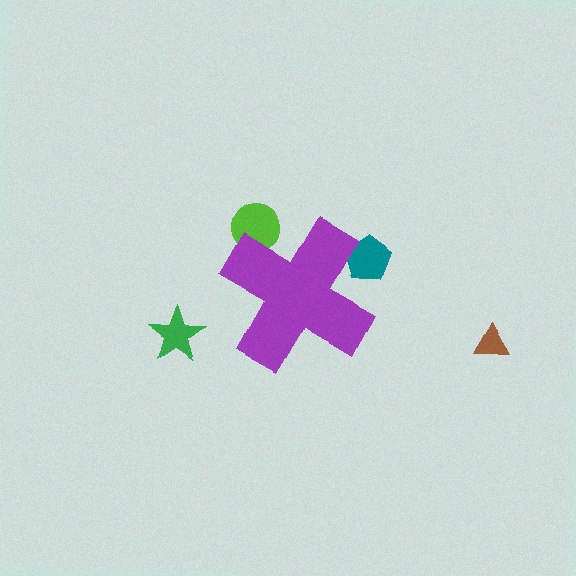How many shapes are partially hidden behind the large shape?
2 shapes are partially hidden.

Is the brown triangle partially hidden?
No, the brown triangle is fully visible.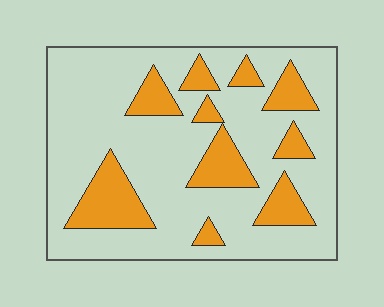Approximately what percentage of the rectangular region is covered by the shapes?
Approximately 25%.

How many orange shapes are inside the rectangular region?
10.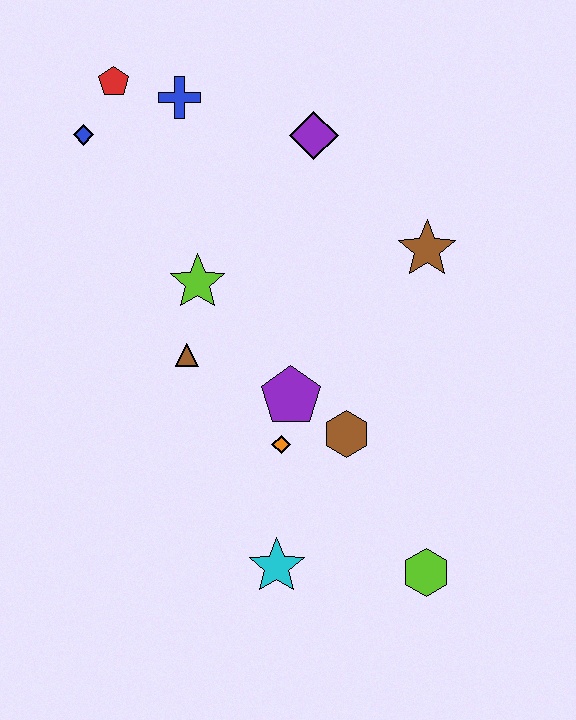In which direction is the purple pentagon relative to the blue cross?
The purple pentagon is below the blue cross.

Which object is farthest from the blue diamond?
The lime hexagon is farthest from the blue diamond.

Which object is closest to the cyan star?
The orange diamond is closest to the cyan star.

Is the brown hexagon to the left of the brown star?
Yes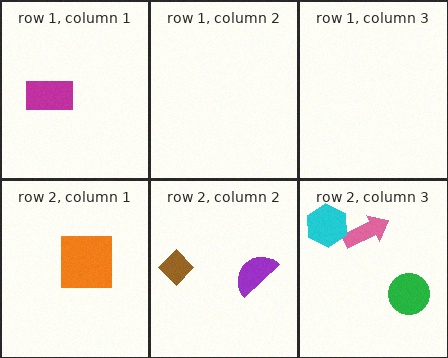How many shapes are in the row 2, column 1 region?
1.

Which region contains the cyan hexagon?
The row 2, column 3 region.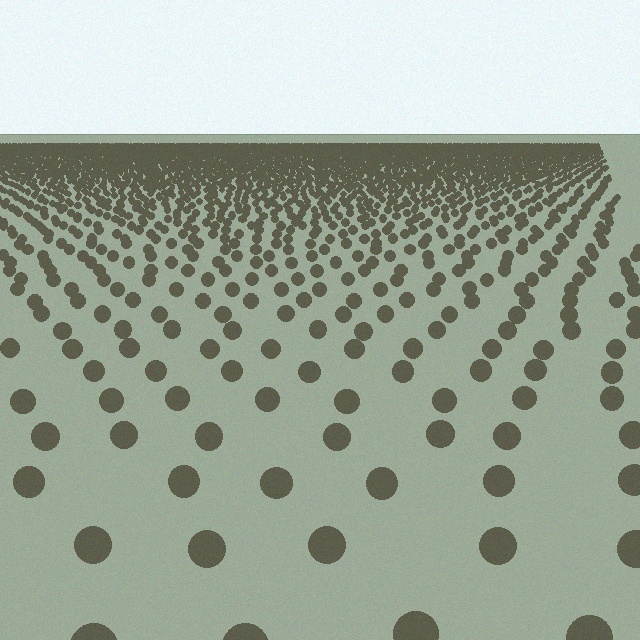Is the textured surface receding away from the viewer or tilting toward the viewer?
The surface is receding away from the viewer. Texture elements get smaller and denser toward the top.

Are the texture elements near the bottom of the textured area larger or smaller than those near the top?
Larger. Near the bottom, elements are closer to the viewer and appear at a bigger on-screen size.